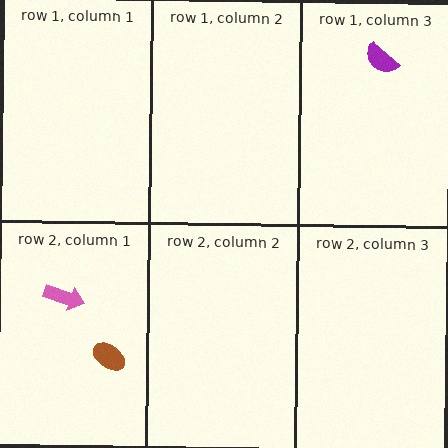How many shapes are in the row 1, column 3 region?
1.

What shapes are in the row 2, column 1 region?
The brown ellipse, the pink arrow.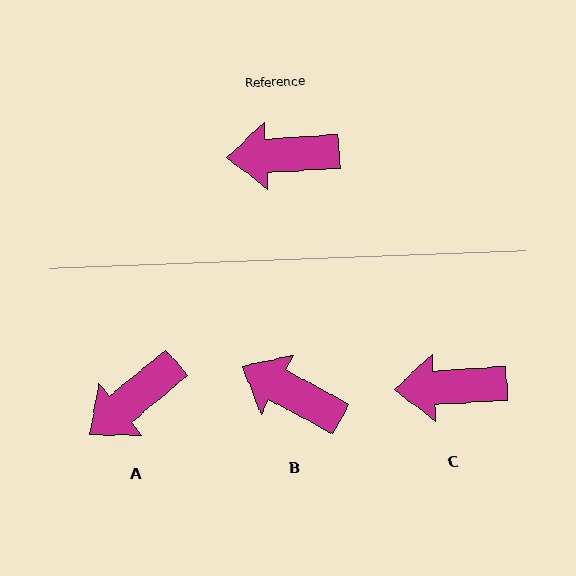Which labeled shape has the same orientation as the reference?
C.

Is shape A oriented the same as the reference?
No, it is off by about 36 degrees.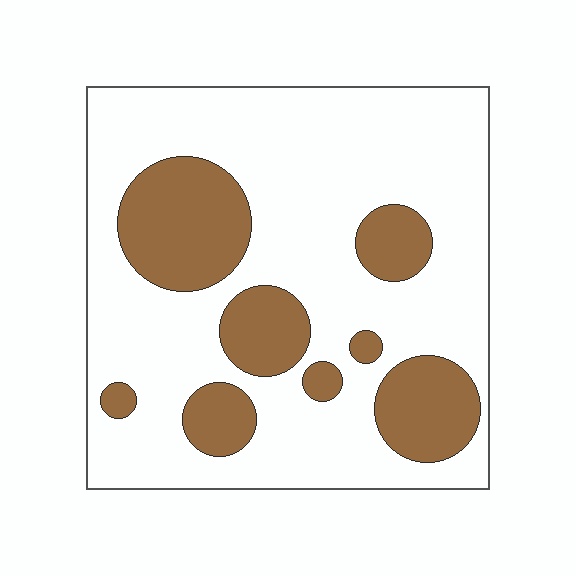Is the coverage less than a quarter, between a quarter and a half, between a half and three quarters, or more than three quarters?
Between a quarter and a half.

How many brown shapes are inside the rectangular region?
8.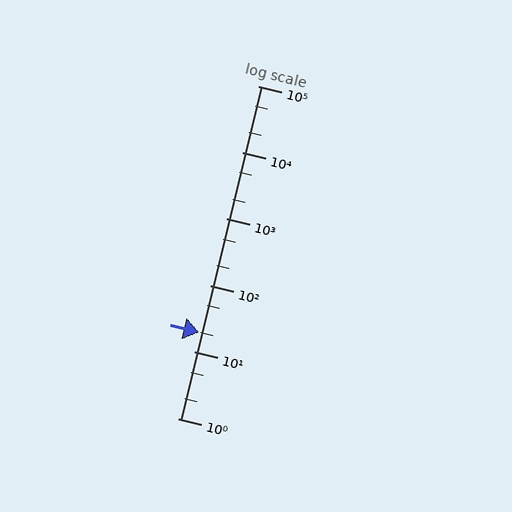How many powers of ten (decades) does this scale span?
The scale spans 5 decades, from 1 to 100000.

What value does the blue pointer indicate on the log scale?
The pointer indicates approximately 20.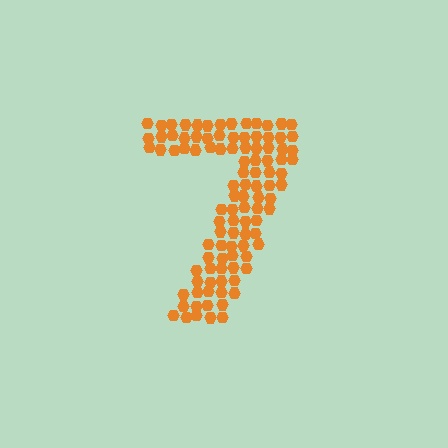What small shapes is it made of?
It is made of small hexagons.